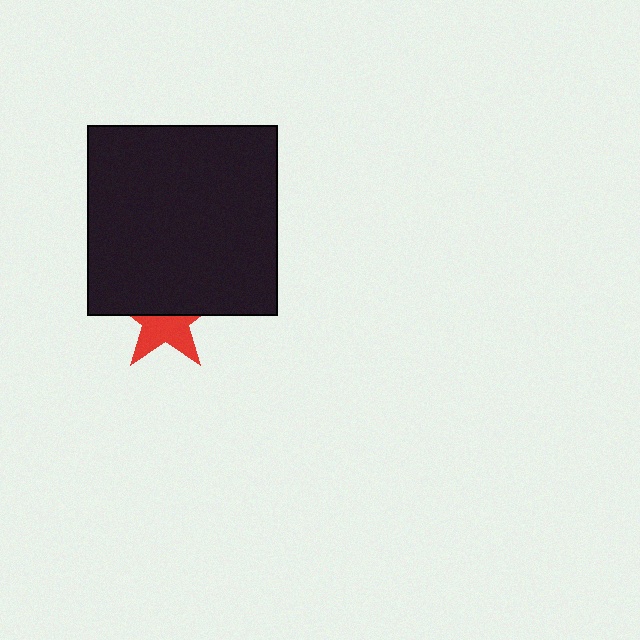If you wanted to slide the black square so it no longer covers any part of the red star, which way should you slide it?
Slide it up — that is the most direct way to separate the two shapes.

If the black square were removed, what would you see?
You would see the complete red star.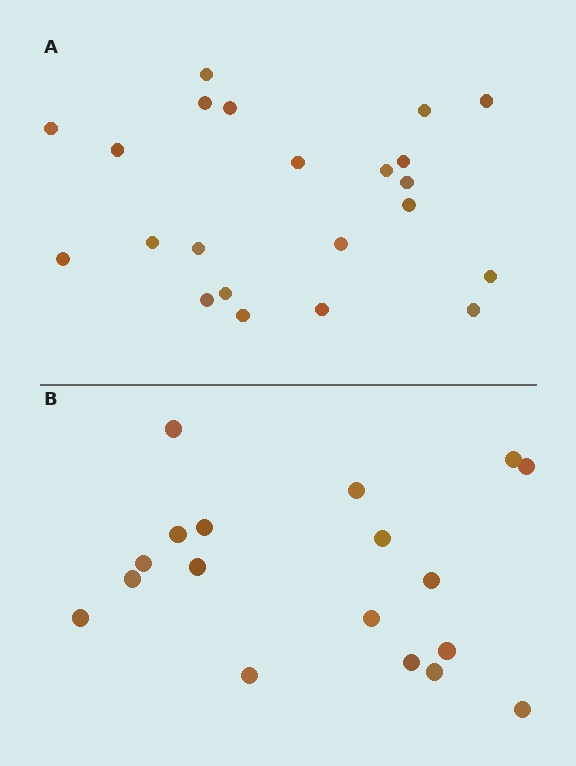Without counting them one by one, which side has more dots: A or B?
Region A (the top region) has more dots.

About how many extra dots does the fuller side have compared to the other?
Region A has about 4 more dots than region B.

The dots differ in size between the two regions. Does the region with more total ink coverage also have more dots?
No. Region B has more total ink coverage because its dots are larger, but region A actually contains more individual dots. Total area can be misleading — the number of items is what matters here.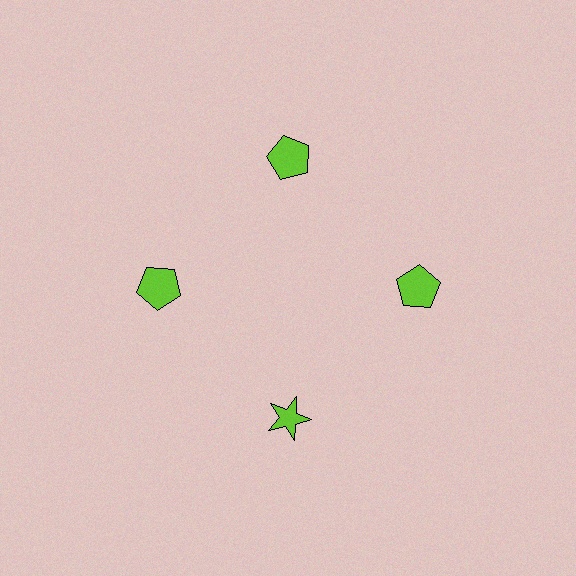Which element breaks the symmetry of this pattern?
The lime star at roughly the 6 o'clock position breaks the symmetry. All other shapes are lime pentagons.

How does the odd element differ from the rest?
It has a different shape: star instead of pentagon.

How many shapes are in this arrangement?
There are 4 shapes arranged in a ring pattern.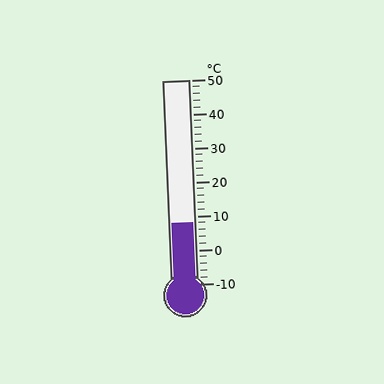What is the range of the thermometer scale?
The thermometer scale ranges from -10°C to 50°C.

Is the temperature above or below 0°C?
The temperature is above 0°C.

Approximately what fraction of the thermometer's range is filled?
The thermometer is filled to approximately 30% of its range.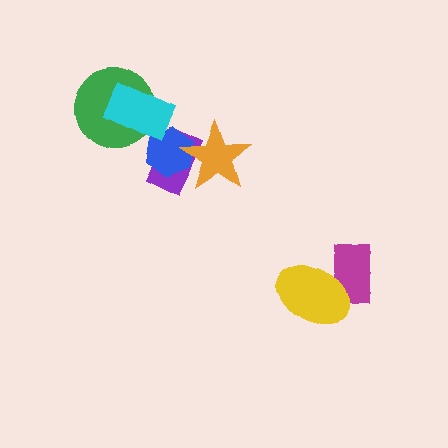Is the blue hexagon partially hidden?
Yes, it is partially covered by another shape.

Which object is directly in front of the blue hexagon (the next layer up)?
The orange star is directly in front of the blue hexagon.